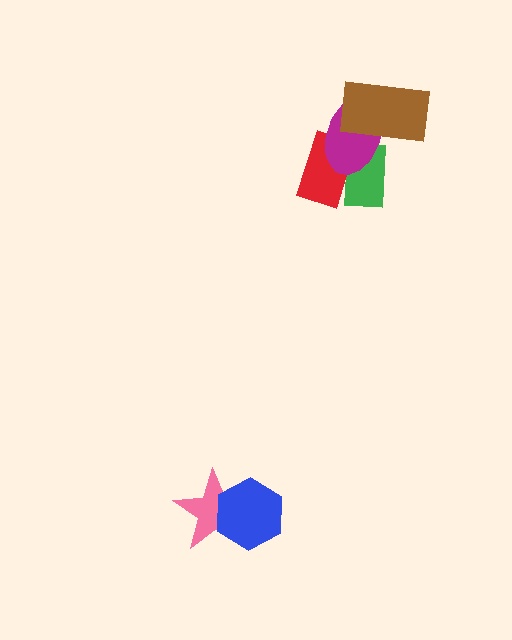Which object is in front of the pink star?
The blue hexagon is in front of the pink star.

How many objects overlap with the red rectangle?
2 objects overlap with the red rectangle.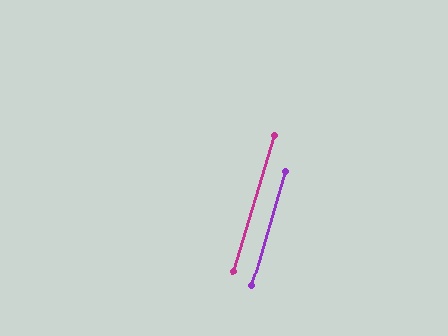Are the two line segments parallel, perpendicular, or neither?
Parallel — their directions differ by only 0.3°.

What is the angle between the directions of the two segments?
Approximately 0 degrees.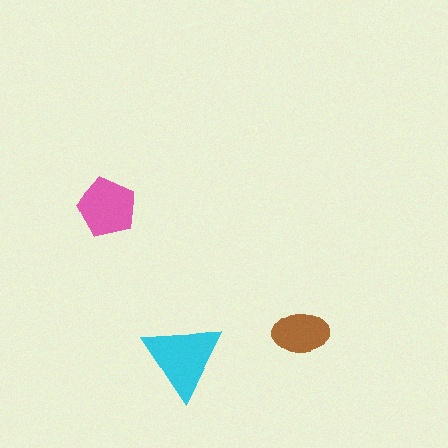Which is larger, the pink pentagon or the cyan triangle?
The cyan triangle.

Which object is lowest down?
The cyan triangle is bottommost.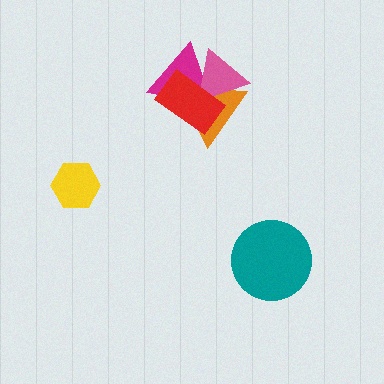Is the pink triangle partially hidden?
Yes, it is partially covered by another shape.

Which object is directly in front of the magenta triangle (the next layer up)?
The orange triangle is directly in front of the magenta triangle.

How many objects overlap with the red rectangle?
3 objects overlap with the red rectangle.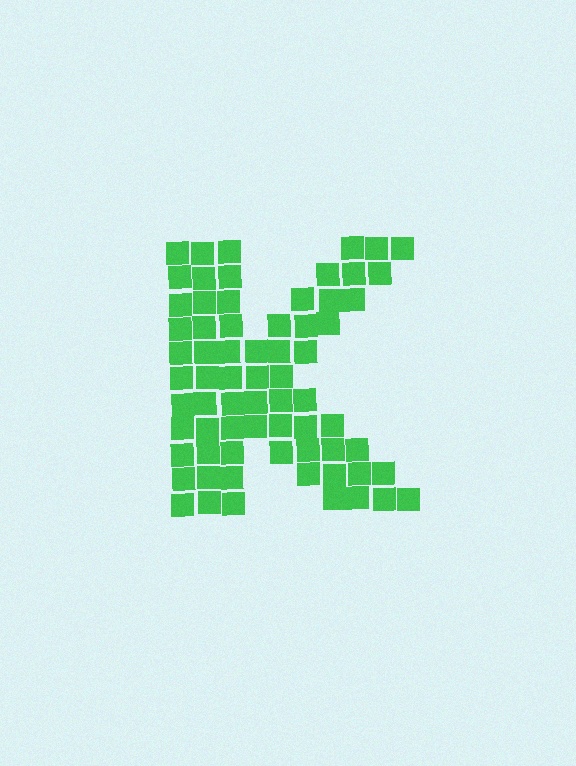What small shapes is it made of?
It is made of small squares.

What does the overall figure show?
The overall figure shows the letter K.